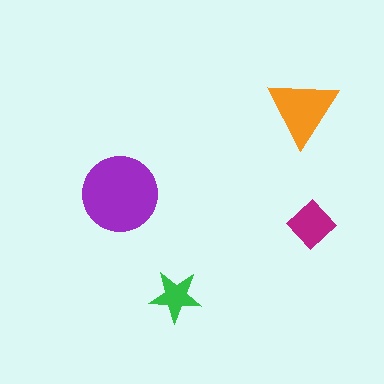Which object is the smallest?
The green star.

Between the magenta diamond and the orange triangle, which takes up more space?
The orange triangle.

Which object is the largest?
The purple circle.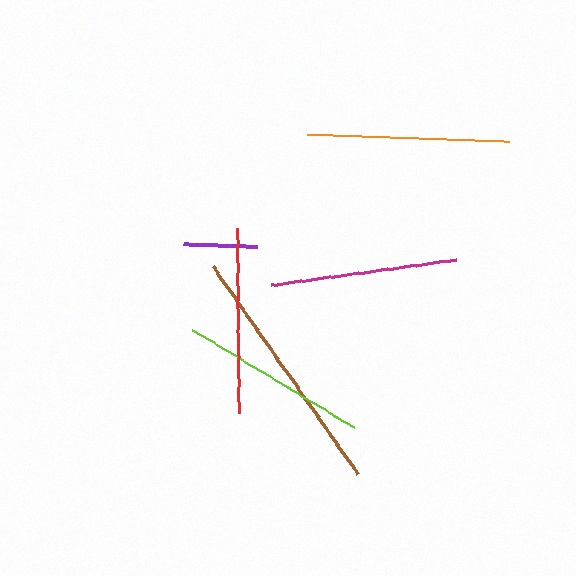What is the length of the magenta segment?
The magenta segment is approximately 186 pixels long.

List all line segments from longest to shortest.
From longest to shortest: brown, orange, lime, magenta, red, purple.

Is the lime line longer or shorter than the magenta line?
The lime line is longer than the magenta line.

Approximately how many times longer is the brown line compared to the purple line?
The brown line is approximately 3.5 times the length of the purple line.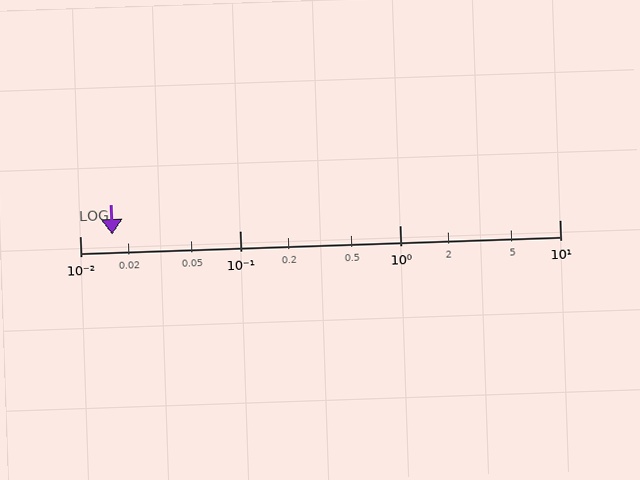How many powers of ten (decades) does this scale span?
The scale spans 3 decades, from 0.01 to 10.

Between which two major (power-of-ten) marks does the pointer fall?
The pointer is between 0.01 and 0.1.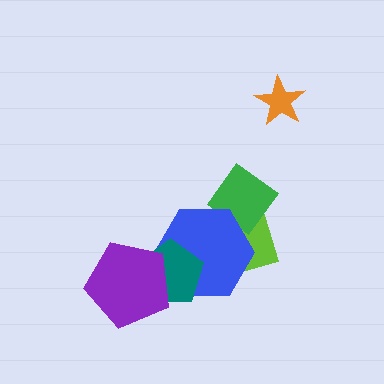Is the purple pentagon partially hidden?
No, no other shape covers it.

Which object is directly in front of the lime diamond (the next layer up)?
The green diamond is directly in front of the lime diamond.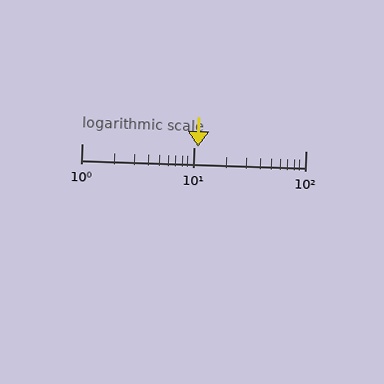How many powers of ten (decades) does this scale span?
The scale spans 2 decades, from 1 to 100.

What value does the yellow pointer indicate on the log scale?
The pointer indicates approximately 11.